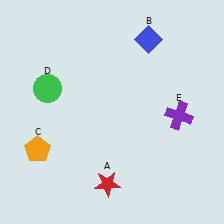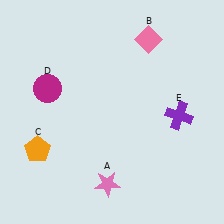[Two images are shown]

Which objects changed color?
A changed from red to pink. B changed from blue to pink. D changed from green to magenta.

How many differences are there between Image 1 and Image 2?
There are 3 differences between the two images.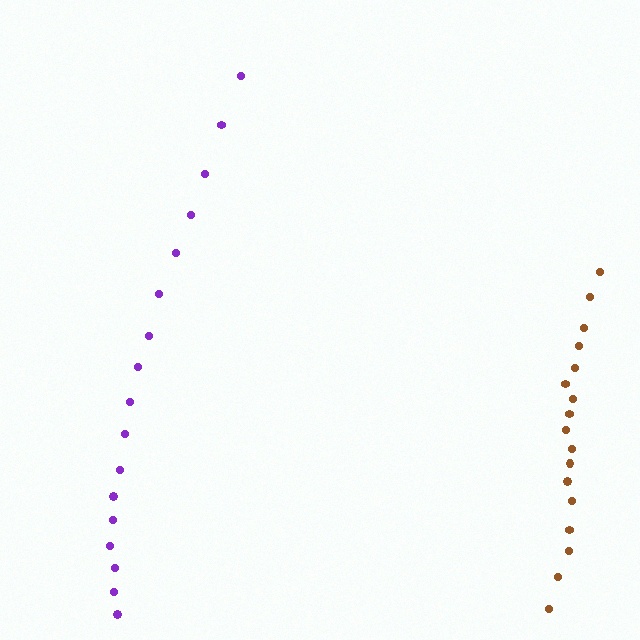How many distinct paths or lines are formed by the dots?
There are 2 distinct paths.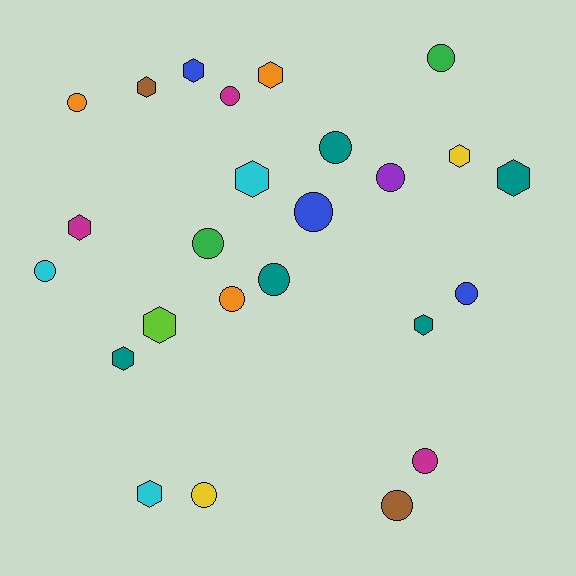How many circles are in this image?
There are 14 circles.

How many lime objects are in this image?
There is 1 lime object.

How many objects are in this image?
There are 25 objects.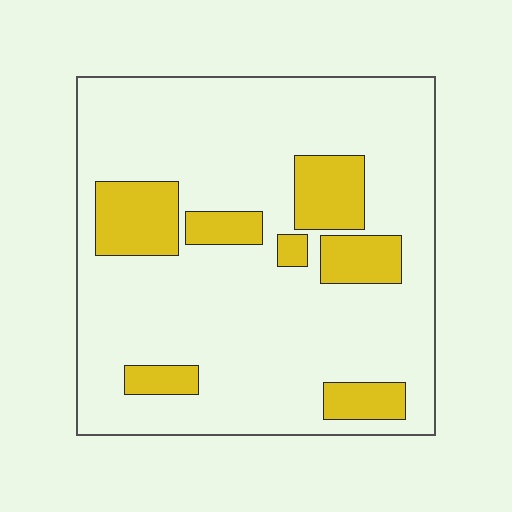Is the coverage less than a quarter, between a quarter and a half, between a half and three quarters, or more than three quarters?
Less than a quarter.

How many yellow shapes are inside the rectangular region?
7.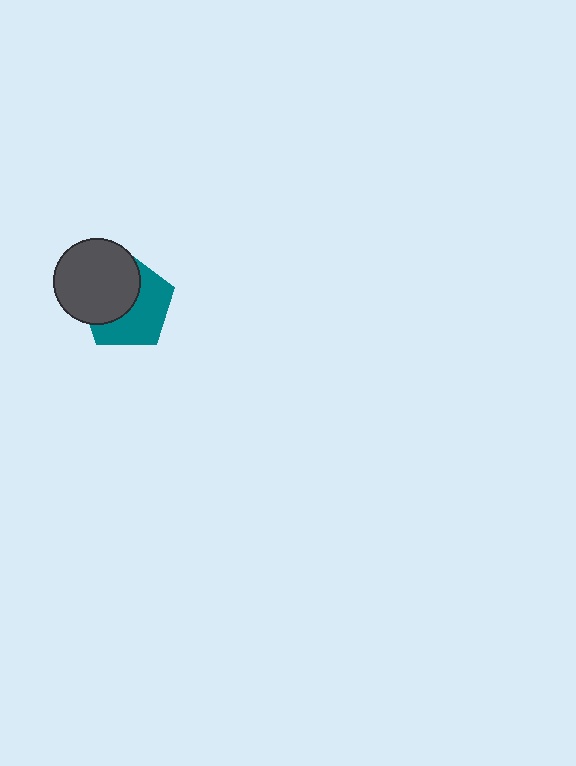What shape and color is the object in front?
The object in front is a dark gray circle.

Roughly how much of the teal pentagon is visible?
About half of it is visible (roughly 52%).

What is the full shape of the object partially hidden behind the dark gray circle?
The partially hidden object is a teal pentagon.